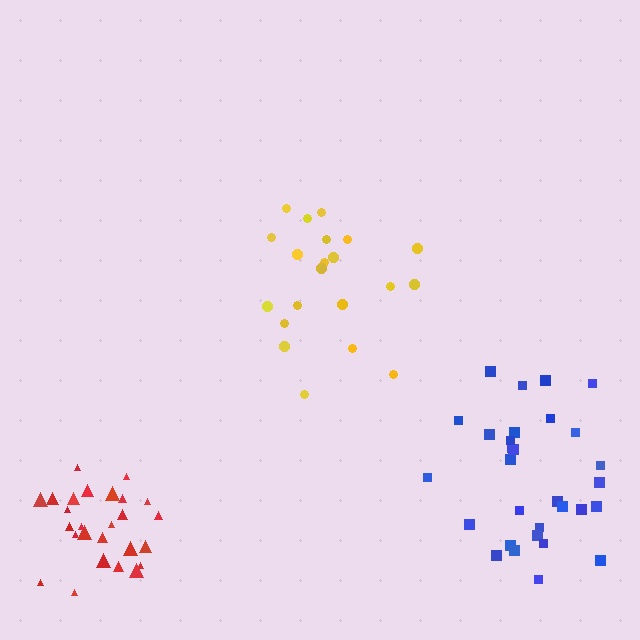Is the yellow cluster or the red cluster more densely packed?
Red.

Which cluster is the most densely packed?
Red.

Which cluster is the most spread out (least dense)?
Yellow.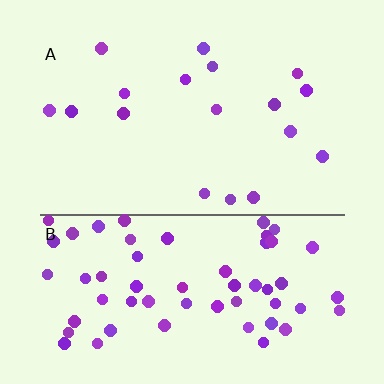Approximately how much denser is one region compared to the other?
Approximately 3.5× — region B over region A.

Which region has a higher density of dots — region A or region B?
B (the bottom).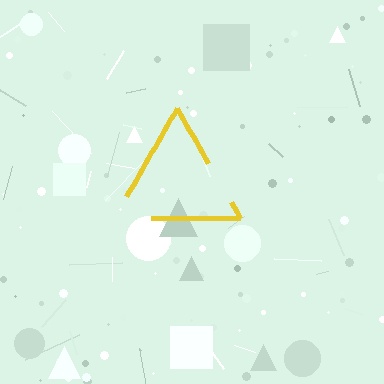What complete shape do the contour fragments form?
The contour fragments form a triangle.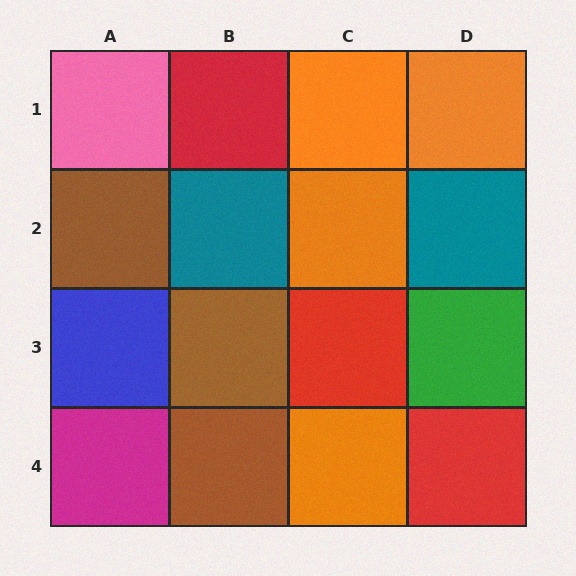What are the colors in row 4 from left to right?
Magenta, brown, orange, red.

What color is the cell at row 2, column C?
Orange.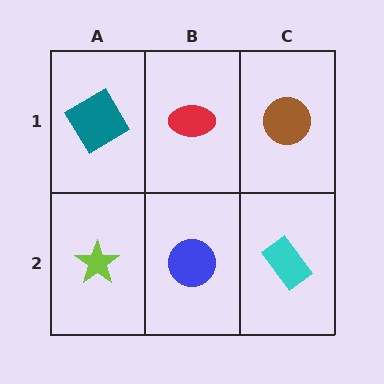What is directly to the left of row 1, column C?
A red ellipse.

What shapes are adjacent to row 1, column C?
A cyan rectangle (row 2, column C), a red ellipse (row 1, column B).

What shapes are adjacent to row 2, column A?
A teal diamond (row 1, column A), a blue circle (row 2, column B).